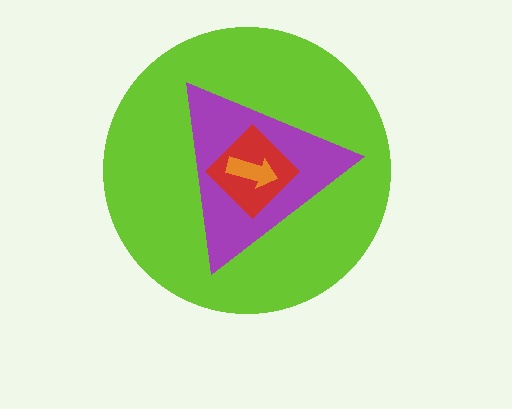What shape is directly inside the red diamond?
The orange arrow.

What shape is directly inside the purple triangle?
The red diamond.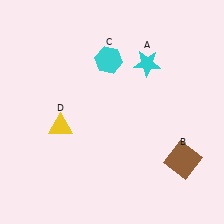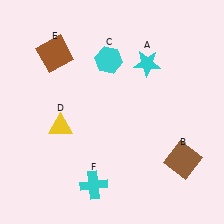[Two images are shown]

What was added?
A brown square (E), a cyan cross (F) were added in Image 2.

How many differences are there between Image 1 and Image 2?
There are 2 differences between the two images.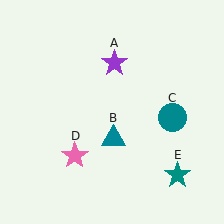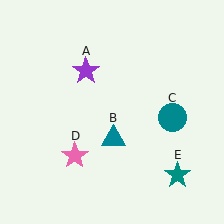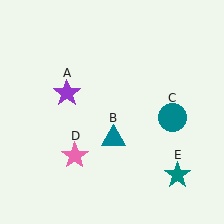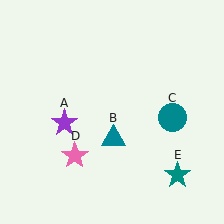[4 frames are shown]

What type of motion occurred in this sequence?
The purple star (object A) rotated counterclockwise around the center of the scene.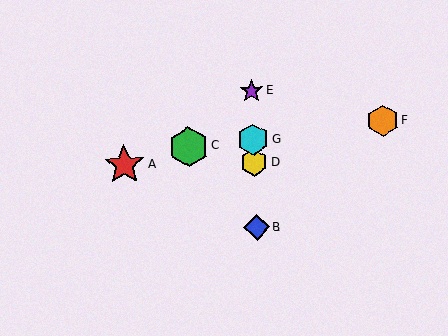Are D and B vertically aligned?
Yes, both are at x≈254.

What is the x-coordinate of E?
Object E is at x≈251.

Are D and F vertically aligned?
No, D is at x≈254 and F is at x≈383.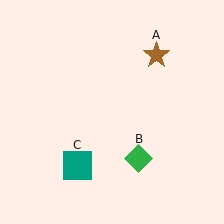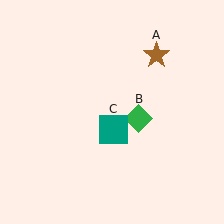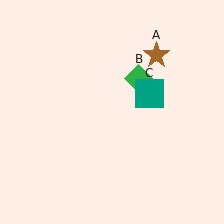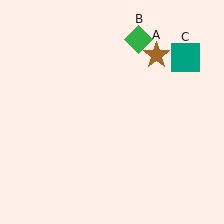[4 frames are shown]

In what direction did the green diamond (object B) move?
The green diamond (object B) moved up.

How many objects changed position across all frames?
2 objects changed position: green diamond (object B), teal square (object C).